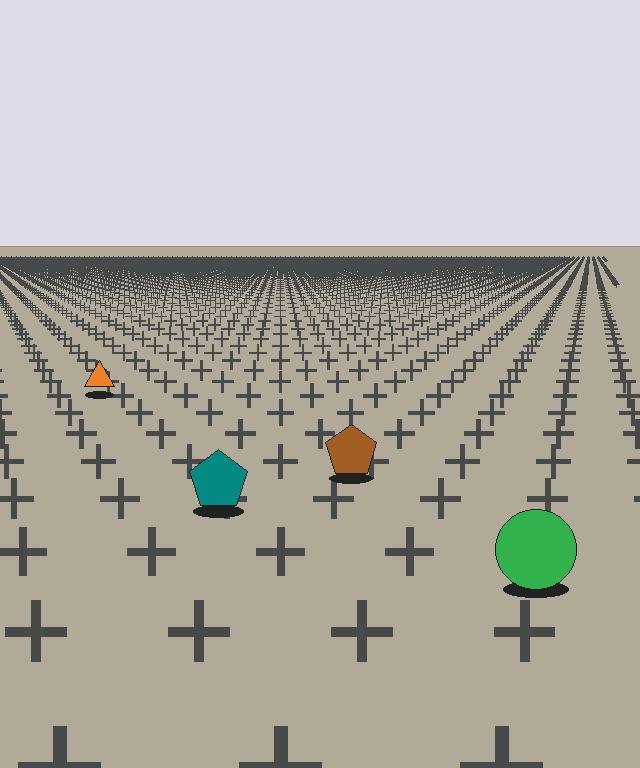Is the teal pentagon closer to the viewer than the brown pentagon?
Yes. The teal pentagon is closer — you can tell from the texture gradient: the ground texture is coarser near it.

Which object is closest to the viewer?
The green circle is closest. The texture marks near it are larger and more spread out.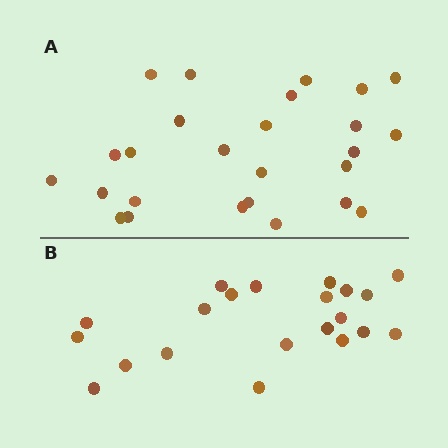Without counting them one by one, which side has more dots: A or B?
Region A (the top region) has more dots.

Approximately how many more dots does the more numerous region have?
Region A has about 5 more dots than region B.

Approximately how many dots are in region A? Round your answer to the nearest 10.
About 30 dots. (The exact count is 26, which rounds to 30.)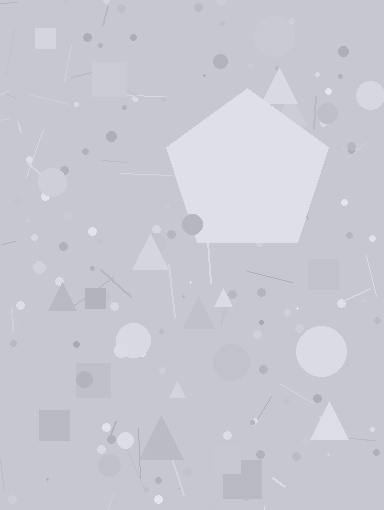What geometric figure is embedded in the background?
A pentagon is embedded in the background.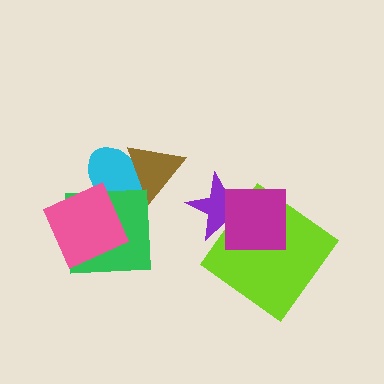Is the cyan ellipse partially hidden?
Yes, it is partially covered by another shape.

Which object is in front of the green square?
The pink diamond is in front of the green square.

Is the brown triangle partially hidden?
No, no other shape covers it.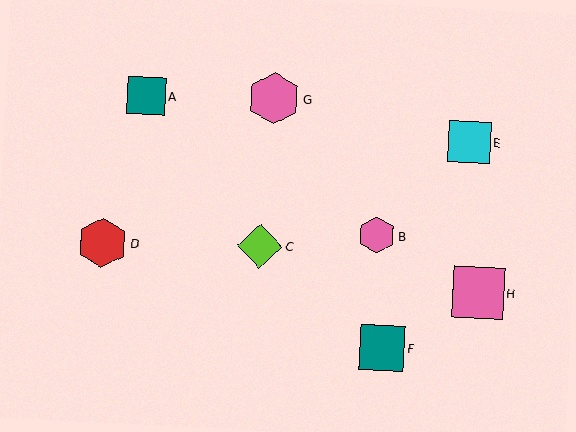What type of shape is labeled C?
Shape C is a lime diamond.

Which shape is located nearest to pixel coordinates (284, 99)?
The pink hexagon (labeled G) at (274, 98) is nearest to that location.